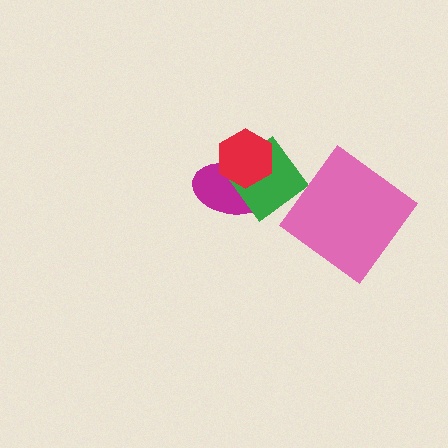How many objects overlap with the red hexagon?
2 objects overlap with the red hexagon.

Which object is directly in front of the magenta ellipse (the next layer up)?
The green diamond is directly in front of the magenta ellipse.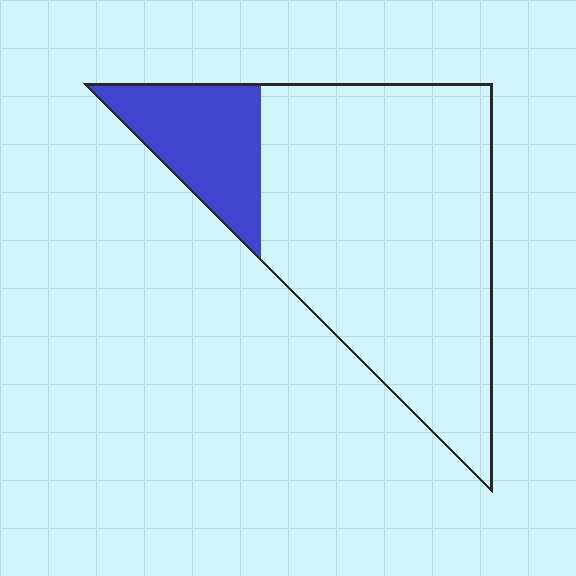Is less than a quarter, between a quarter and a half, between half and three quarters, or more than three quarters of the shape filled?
Less than a quarter.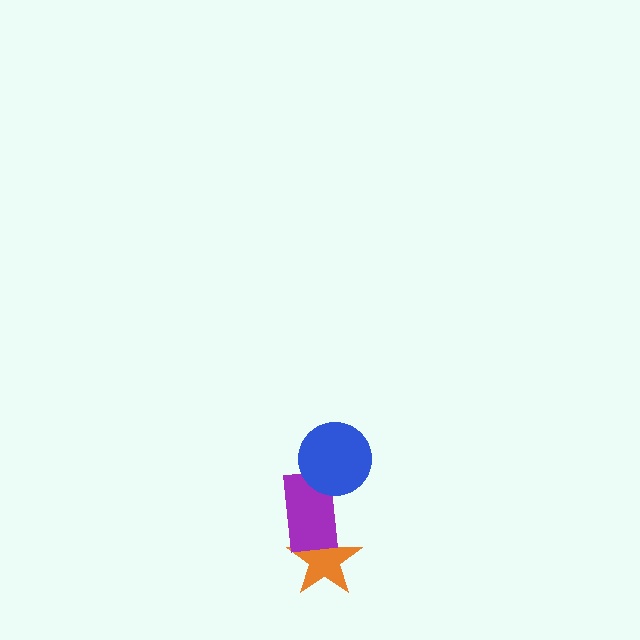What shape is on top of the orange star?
The purple rectangle is on top of the orange star.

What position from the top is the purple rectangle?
The purple rectangle is 2nd from the top.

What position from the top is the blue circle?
The blue circle is 1st from the top.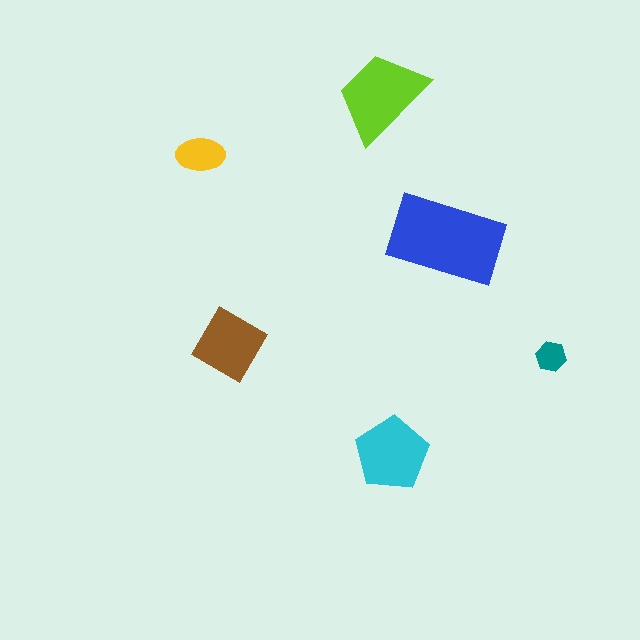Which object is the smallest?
The teal hexagon.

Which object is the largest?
The blue rectangle.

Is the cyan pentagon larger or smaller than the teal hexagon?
Larger.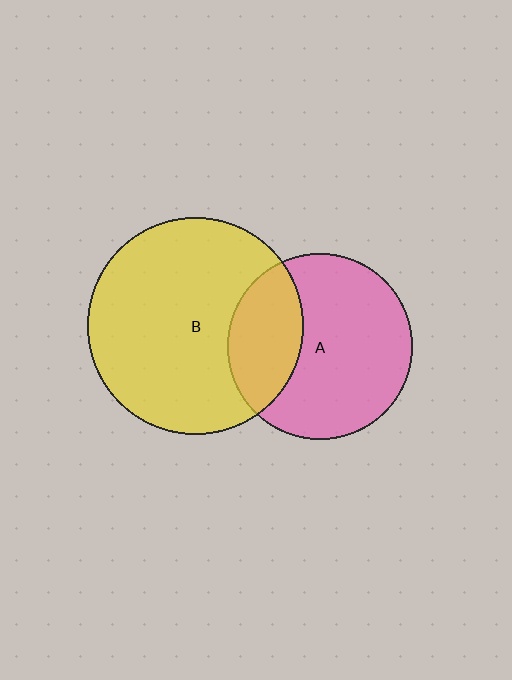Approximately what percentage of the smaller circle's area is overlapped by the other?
Approximately 30%.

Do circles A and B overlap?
Yes.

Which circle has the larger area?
Circle B (yellow).